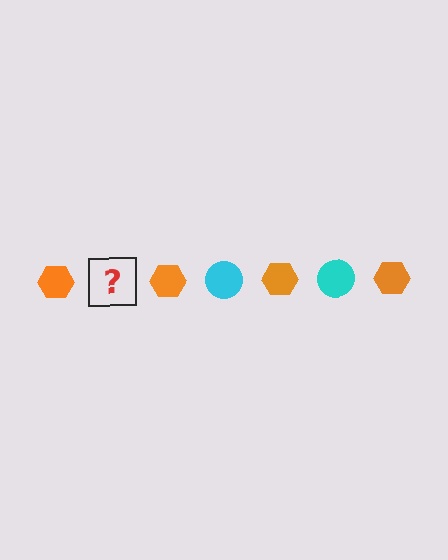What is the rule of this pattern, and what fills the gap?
The rule is that the pattern alternates between orange hexagon and cyan circle. The gap should be filled with a cyan circle.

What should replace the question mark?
The question mark should be replaced with a cyan circle.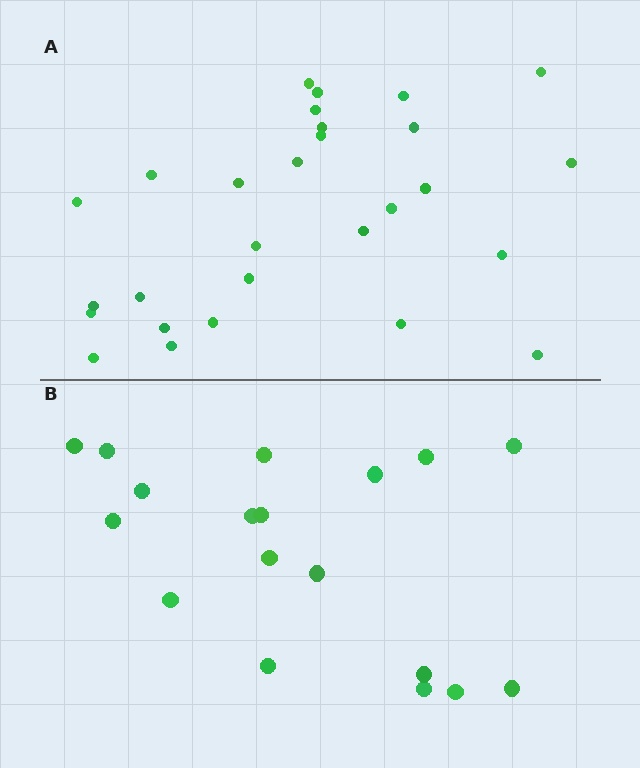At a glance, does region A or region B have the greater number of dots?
Region A (the top region) has more dots.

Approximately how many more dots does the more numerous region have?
Region A has roughly 10 or so more dots than region B.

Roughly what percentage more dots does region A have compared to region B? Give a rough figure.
About 55% more.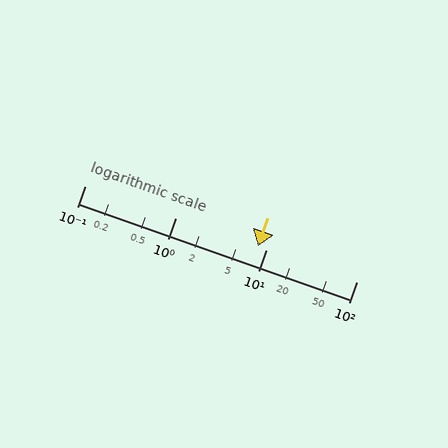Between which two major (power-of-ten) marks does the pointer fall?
The pointer is between 1 and 10.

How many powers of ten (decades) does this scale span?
The scale spans 3 decades, from 0.1 to 100.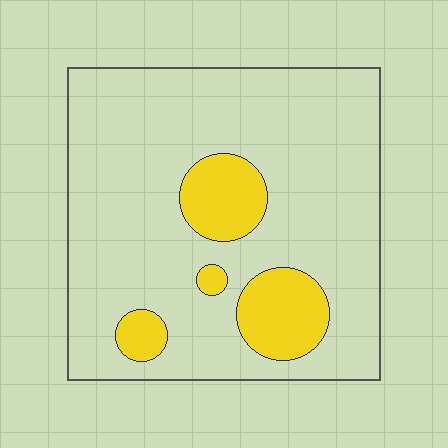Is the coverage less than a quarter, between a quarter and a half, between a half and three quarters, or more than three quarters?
Less than a quarter.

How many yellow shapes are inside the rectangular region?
4.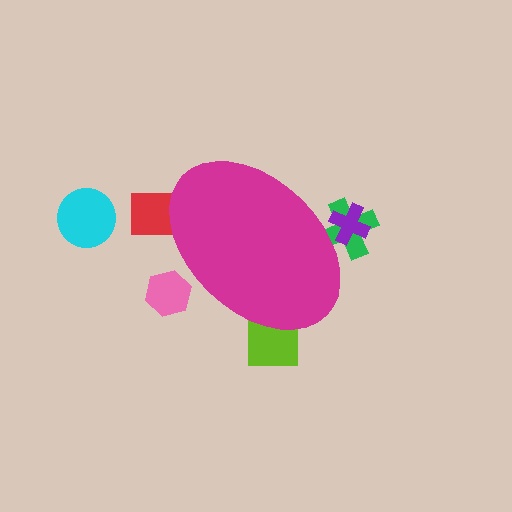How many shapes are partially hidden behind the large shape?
5 shapes are partially hidden.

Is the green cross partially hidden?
Yes, the green cross is partially hidden behind the magenta ellipse.